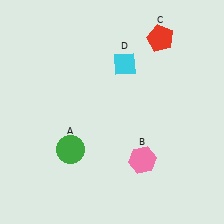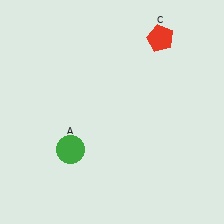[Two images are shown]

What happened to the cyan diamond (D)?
The cyan diamond (D) was removed in Image 2. It was in the top-right area of Image 1.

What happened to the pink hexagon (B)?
The pink hexagon (B) was removed in Image 2. It was in the bottom-right area of Image 1.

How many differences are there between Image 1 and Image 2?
There are 2 differences between the two images.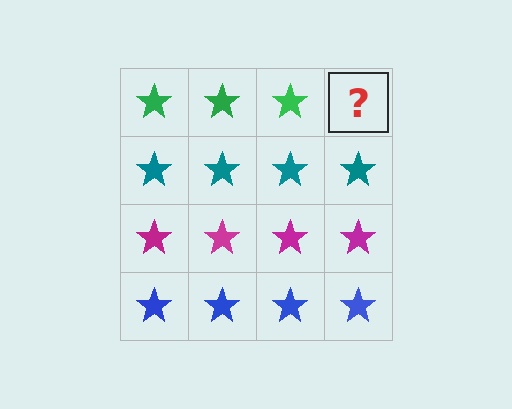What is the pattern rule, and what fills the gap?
The rule is that each row has a consistent color. The gap should be filled with a green star.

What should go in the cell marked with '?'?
The missing cell should contain a green star.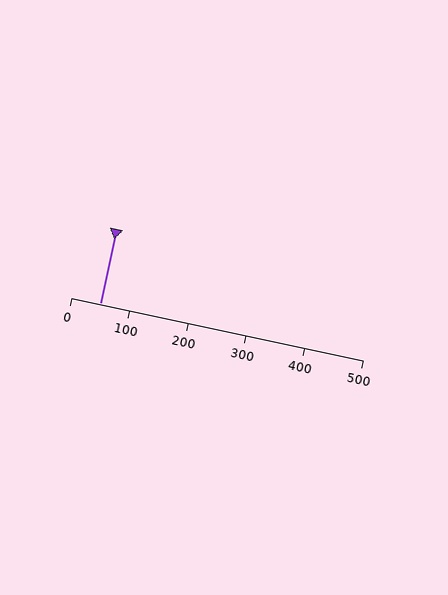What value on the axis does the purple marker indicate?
The marker indicates approximately 50.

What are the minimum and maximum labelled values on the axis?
The axis runs from 0 to 500.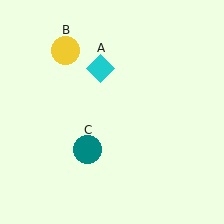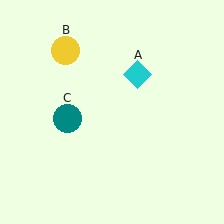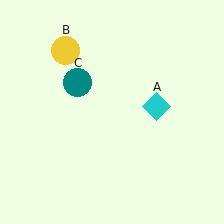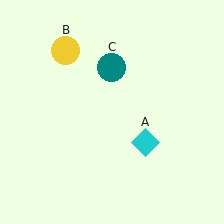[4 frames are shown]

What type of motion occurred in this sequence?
The cyan diamond (object A), teal circle (object C) rotated clockwise around the center of the scene.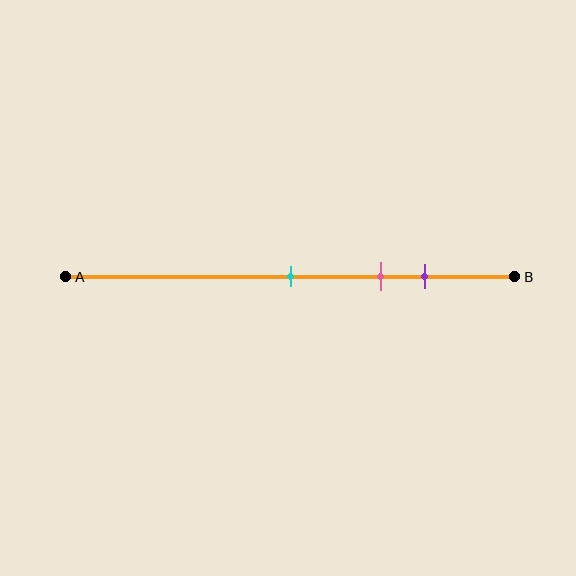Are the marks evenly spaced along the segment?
Yes, the marks are approximately evenly spaced.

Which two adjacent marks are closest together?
The pink and purple marks are the closest adjacent pair.